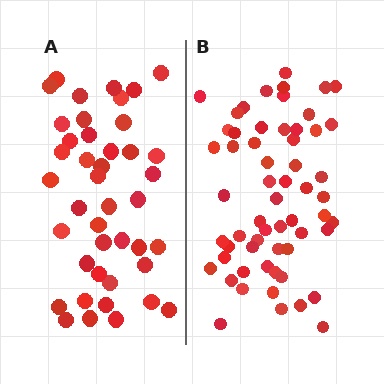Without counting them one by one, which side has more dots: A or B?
Region B (the right region) has more dots.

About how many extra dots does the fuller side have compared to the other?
Region B has approximately 15 more dots than region A.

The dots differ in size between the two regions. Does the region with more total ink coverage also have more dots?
No. Region A has more total ink coverage because its dots are larger, but region B actually contains more individual dots. Total area can be misleading — the number of items is what matters here.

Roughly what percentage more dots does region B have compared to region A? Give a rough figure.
About 40% more.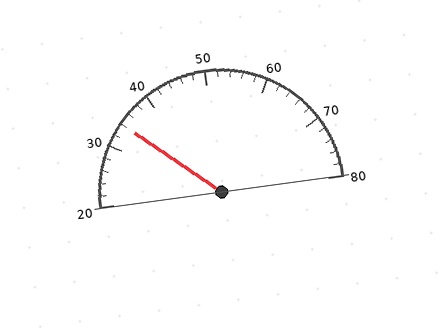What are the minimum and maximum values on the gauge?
The gauge ranges from 20 to 80.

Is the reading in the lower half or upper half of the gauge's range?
The reading is in the lower half of the range (20 to 80).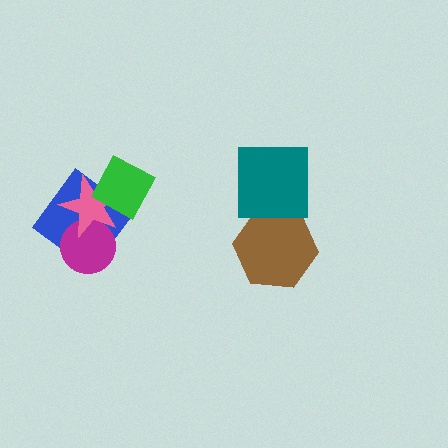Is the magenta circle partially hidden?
Yes, it is partially covered by another shape.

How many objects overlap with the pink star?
3 objects overlap with the pink star.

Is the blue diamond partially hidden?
Yes, it is partially covered by another shape.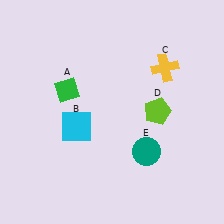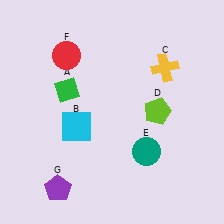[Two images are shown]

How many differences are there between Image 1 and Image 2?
There are 2 differences between the two images.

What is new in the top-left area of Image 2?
A red circle (F) was added in the top-left area of Image 2.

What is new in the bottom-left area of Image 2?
A purple pentagon (G) was added in the bottom-left area of Image 2.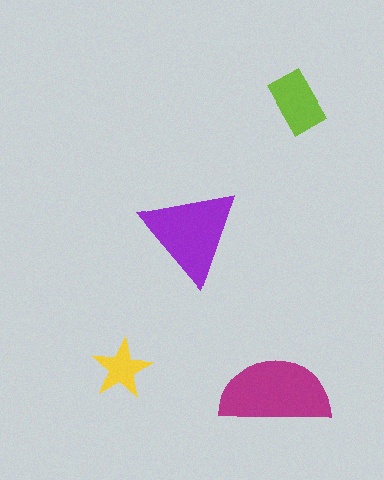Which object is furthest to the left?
The yellow star is leftmost.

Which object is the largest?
The magenta semicircle.